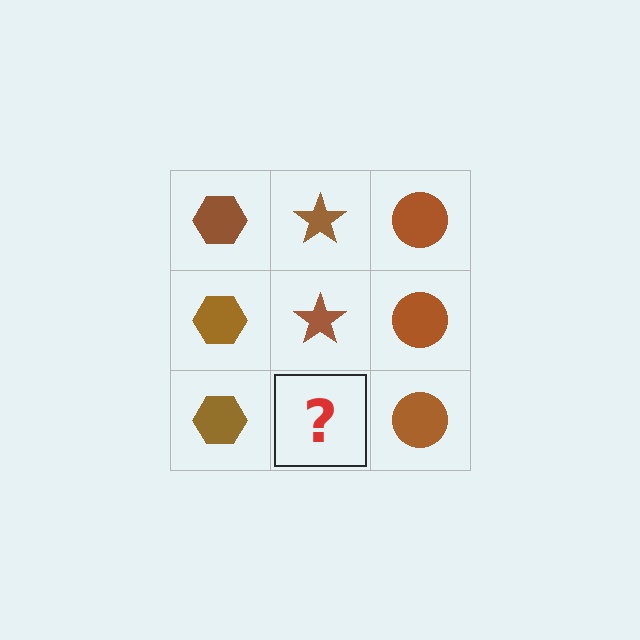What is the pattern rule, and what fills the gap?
The rule is that each column has a consistent shape. The gap should be filled with a brown star.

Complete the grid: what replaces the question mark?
The question mark should be replaced with a brown star.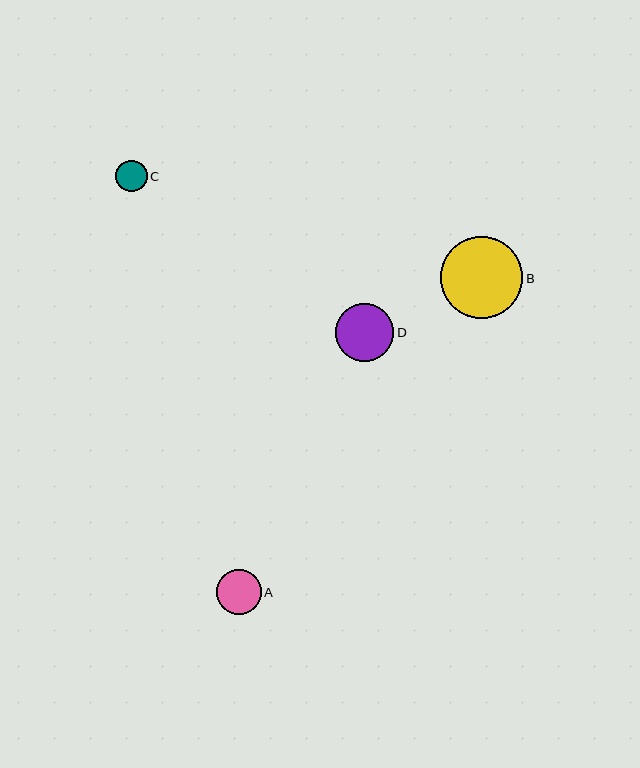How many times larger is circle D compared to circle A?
Circle D is approximately 1.3 times the size of circle A.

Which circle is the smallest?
Circle C is the smallest with a size of approximately 32 pixels.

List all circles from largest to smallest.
From largest to smallest: B, D, A, C.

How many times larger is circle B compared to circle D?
Circle B is approximately 1.4 times the size of circle D.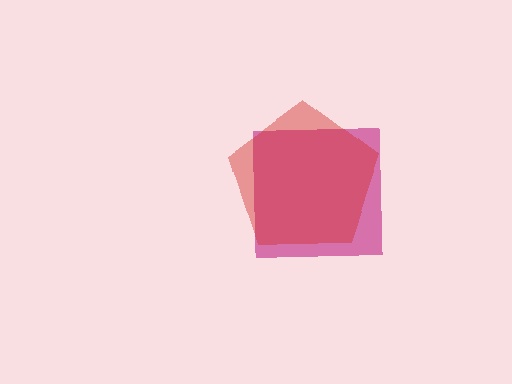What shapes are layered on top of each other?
The layered shapes are: a magenta square, a red pentagon.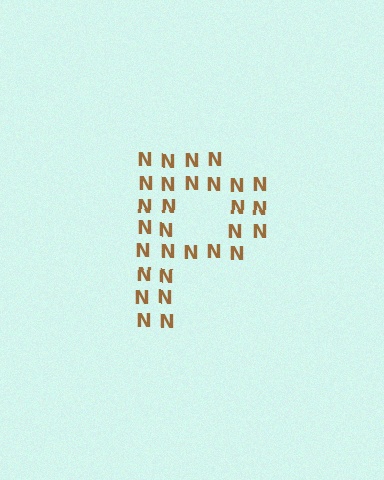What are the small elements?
The small elements are letter N's.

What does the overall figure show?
The overall figure shows the letter P.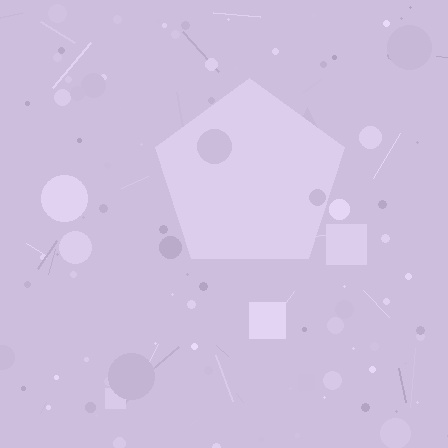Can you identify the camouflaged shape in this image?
The camouflaged shape is a pentagon.